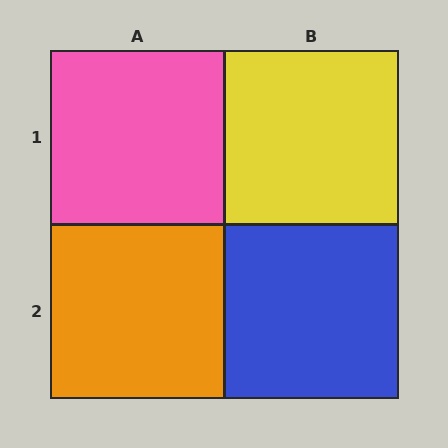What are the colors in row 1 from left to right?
Pink, yellow.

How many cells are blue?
1 cell is blue.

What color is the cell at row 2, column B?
Blue.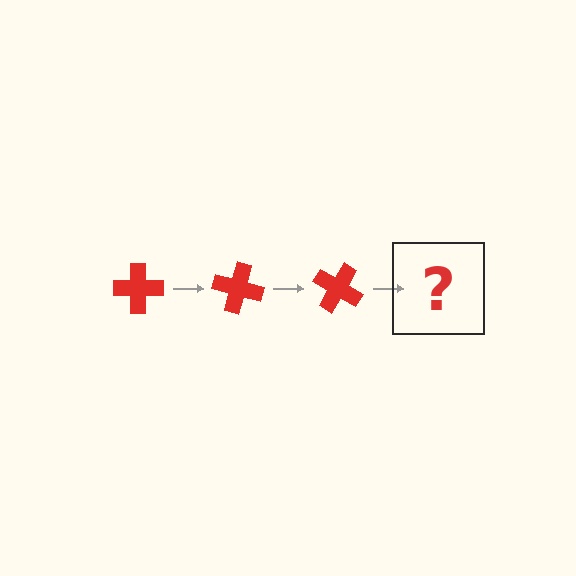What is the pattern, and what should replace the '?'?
The pattern is that the cross rotates 15 degrees each step. The '?' should be a red cross rotated 45 degrees.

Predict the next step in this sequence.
The next step is a red cross rotated 45 degrees.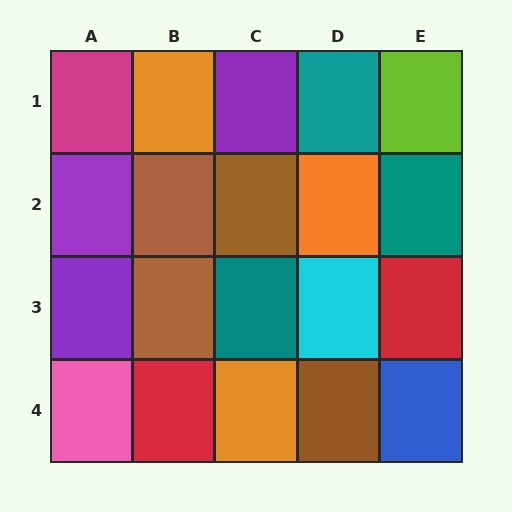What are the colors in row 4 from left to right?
Pink, red, orange, brown, blue.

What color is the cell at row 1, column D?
Teal.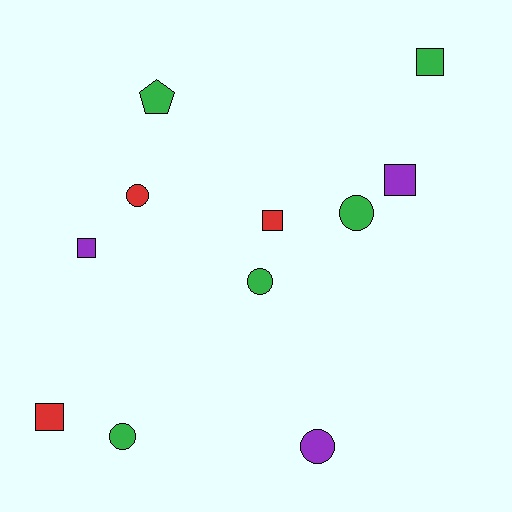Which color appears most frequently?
Green, with 5 objects.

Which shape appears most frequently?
Square, with 5 objects.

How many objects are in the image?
There are 11 objects.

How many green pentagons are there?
There is 1 green pentagon.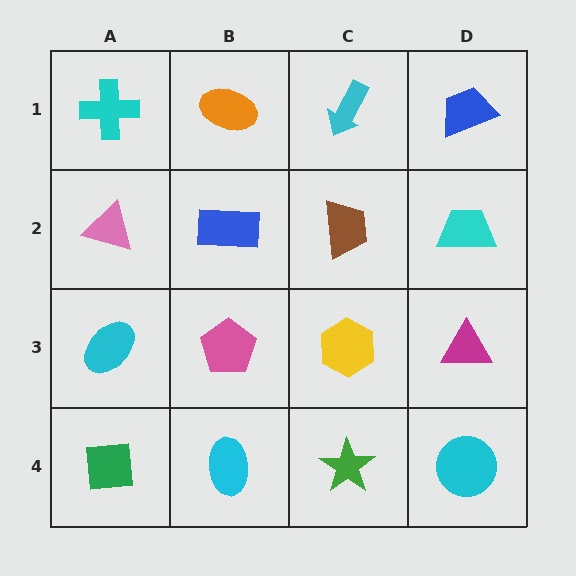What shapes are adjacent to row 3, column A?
A pink triangle (row 2, column A), a green square (row 4, column A), a pink pentagon (row 3, column B).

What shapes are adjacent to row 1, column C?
A brown trapezoid (row 2, column C), an orange ellipse (row 1, column B), a blue trapezoid (row 1, column D).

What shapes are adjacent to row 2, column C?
A cyan arrow (row 1, column C), a yellow hexagon (row 3, column C), a blue rectangle (row 2, column B), a cyan trapezoid (row 2, column D).